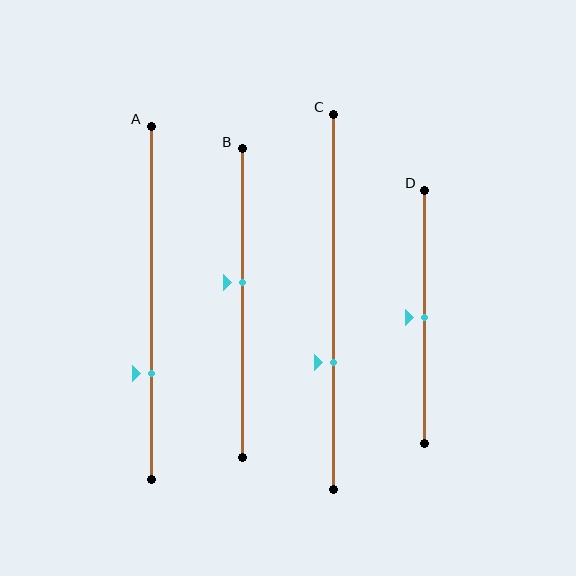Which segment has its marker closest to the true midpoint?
Segment D has its marker closest to the true midpoint.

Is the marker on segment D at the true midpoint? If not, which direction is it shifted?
Yes, the marker on segment D is at the true midpoint.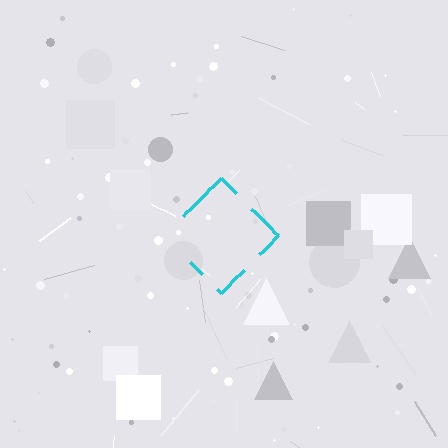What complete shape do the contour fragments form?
The contour fragments form a diamond.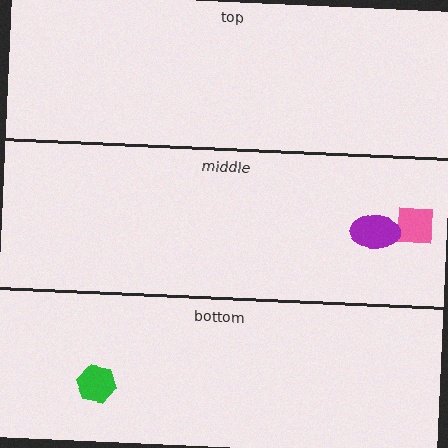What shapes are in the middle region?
The pink square, the purple ellipse.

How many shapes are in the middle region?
2.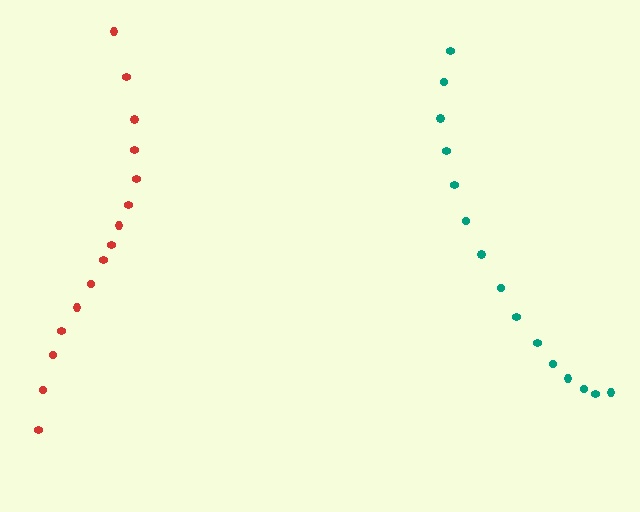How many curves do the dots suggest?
There are 2 distinct paths.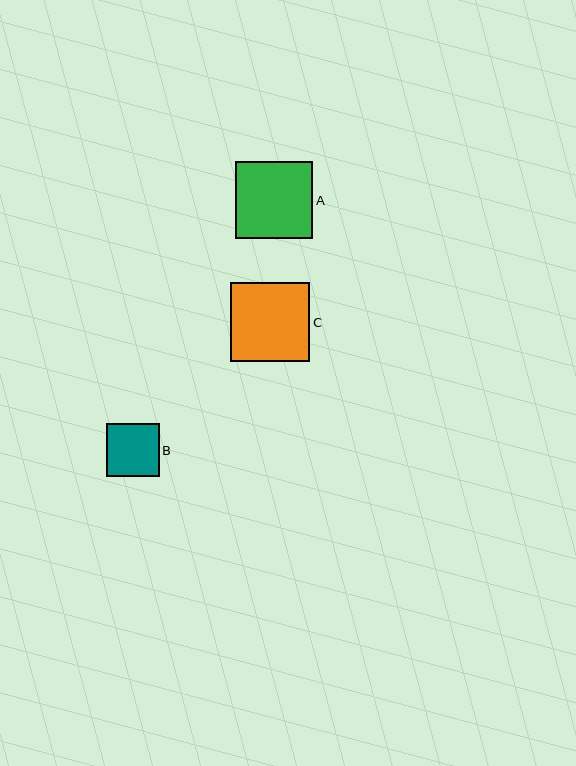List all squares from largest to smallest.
From largest to smallest: C, A, B.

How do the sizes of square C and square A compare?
Square C and square A are approximately the same size.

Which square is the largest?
Square C is the largest with a size of approximately 80 pixels.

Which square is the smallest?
Square B is the smallest with a size of approximately 53 pixels.